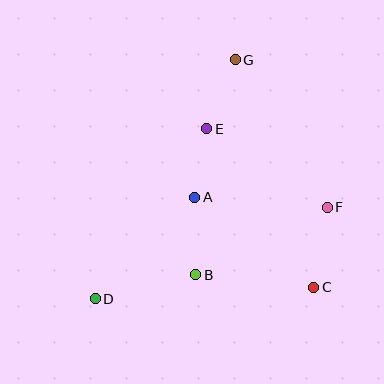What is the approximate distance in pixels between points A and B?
The distance between A and B is approximately 78 pixels.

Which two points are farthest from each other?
Points D and G are farthest from each other.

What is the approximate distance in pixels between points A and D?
The distance between A and D is approximately 142 pixels.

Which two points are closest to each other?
Points A and E are closest to each other.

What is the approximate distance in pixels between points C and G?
The distance between C and G is approximately 241 pixels.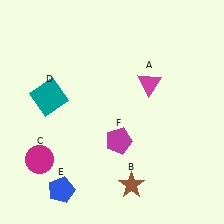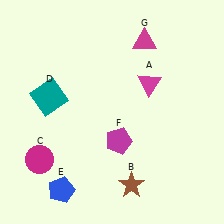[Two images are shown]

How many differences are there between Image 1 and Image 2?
There is 1 difference between the two images.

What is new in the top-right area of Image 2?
A magenta triangle (G) was added in the top-right area of Image 2.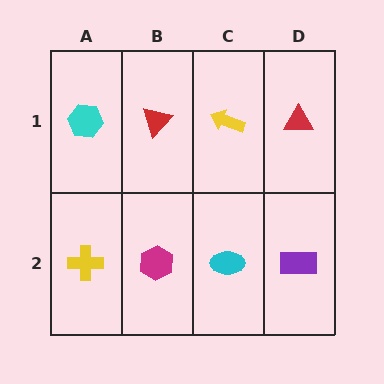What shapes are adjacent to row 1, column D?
A purple rectangle (row 2, column D), a yellow arrow (row 1, column C).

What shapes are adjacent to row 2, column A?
A cyan hexagon (row 1, column A), a magenta hexagon (row 2, column B).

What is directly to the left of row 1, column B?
A cyan hexagon.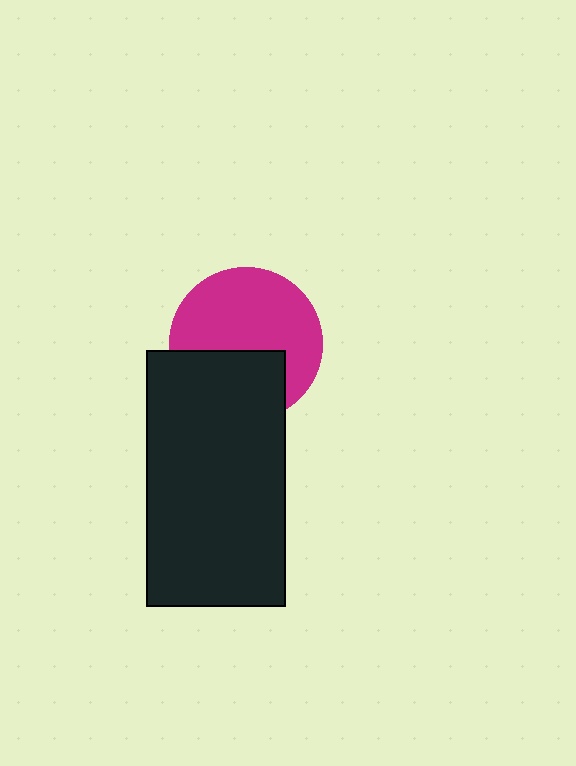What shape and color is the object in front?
The object in front is a black rectangle.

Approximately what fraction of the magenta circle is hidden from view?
Roughly 37% of the magenta circle is hidden behind the black rectangle.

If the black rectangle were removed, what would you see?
You would see the complete magenta circle.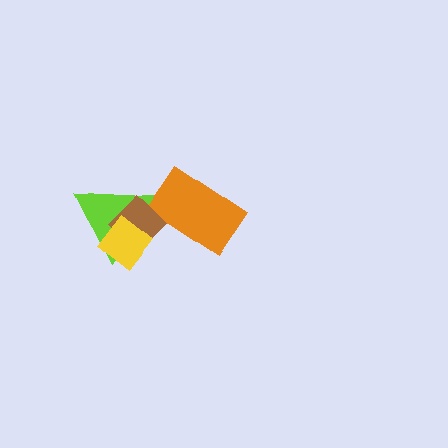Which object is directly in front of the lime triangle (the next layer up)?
The brown diamond is directly in front of the lime triangle.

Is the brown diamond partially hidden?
Yes, it is partially covered by another shape.